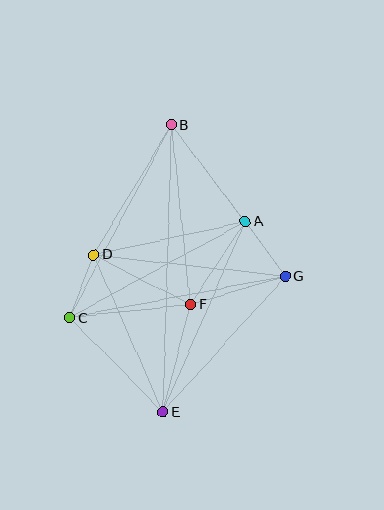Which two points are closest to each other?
Points C and D are closest to each other.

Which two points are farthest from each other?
Points B and E are farthest from each other.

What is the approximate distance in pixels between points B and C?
The distance between B and C is approximately 218 pixels.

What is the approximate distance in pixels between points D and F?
The distance between D and F is approximately 109 pixels.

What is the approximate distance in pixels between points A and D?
The distance between A and D is approximately 155 pixels.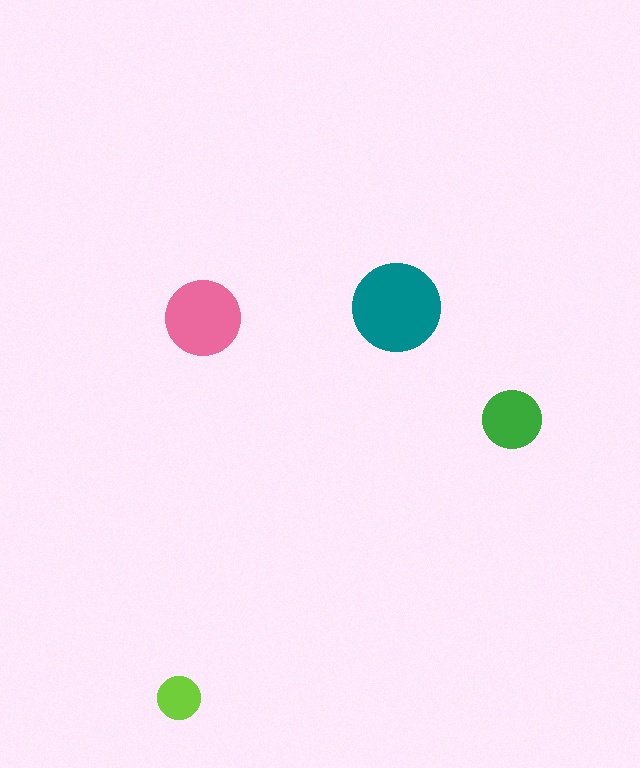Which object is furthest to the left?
The lime circle is leftmost.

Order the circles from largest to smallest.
the teal one, the pink one, the green one, the lime one.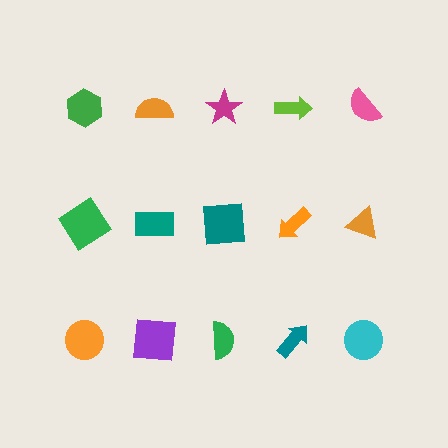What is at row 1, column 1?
A green hexagon.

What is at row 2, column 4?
An orange arrow.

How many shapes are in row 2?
5 shapes.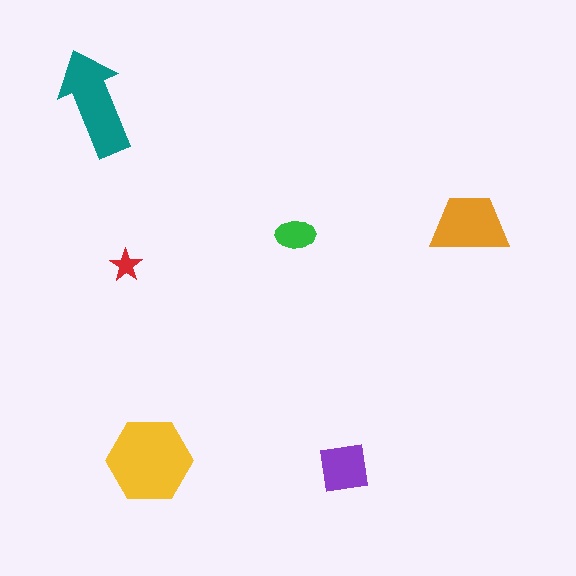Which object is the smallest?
The red star.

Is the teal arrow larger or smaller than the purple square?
Larger.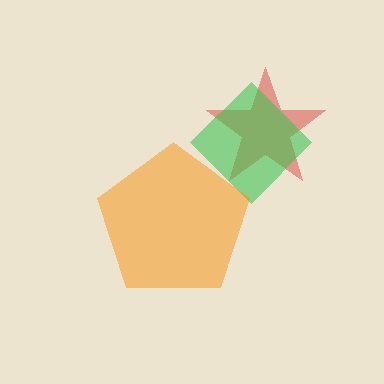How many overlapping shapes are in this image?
There are 3 overlapping shapes in the image.